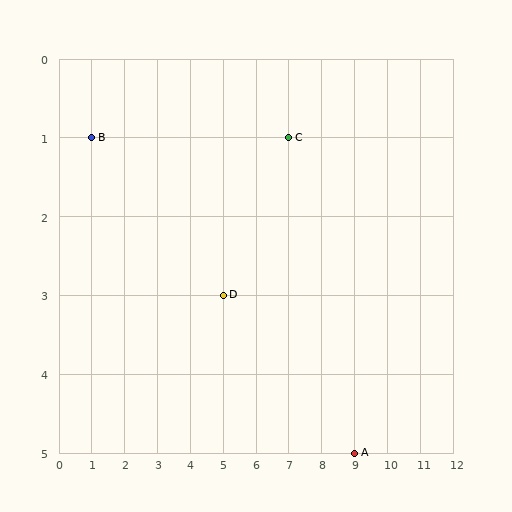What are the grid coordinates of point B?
Point B is at grid coordinates (1, 1).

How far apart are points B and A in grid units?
Points B and A are 8 columns and 4 rows apart (about 8.9 grid units diagonally).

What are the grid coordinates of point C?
Point C is at grid coordinates (7, 1).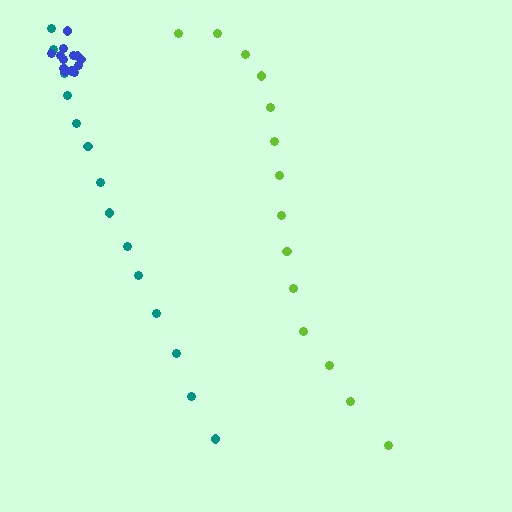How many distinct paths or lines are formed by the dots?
There are 3 distinct paths.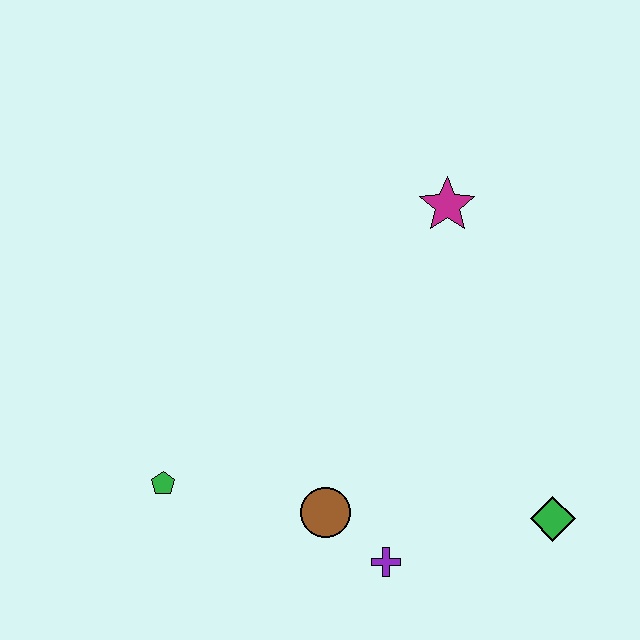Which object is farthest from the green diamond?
The green pentagon is farthest from the green diamond.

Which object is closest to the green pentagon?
The brown circle is closest to the green pentagon.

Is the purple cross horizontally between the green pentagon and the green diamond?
Yes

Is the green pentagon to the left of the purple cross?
Yes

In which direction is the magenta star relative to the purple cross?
The magenta star is above the purple cross.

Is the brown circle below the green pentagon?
Yes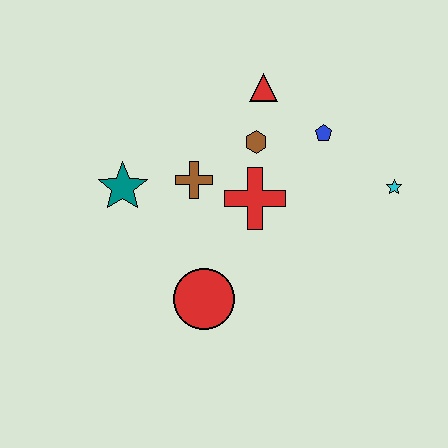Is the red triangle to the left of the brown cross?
No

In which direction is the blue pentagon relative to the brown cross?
The blue pentagon is to the right of the brown cross.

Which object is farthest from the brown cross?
The cyan star is farthest from the brown cross.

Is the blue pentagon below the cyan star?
No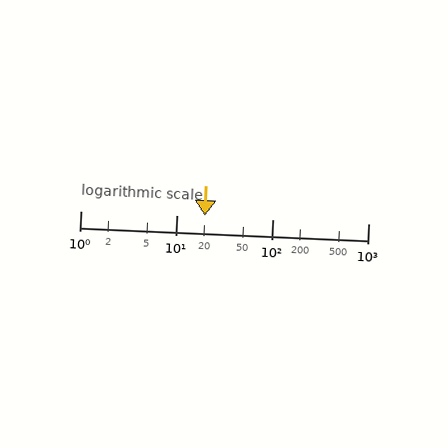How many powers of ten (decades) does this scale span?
The scale spans 3 decades, from 1 to 1000.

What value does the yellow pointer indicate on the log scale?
The pointer indicates approximately 20.